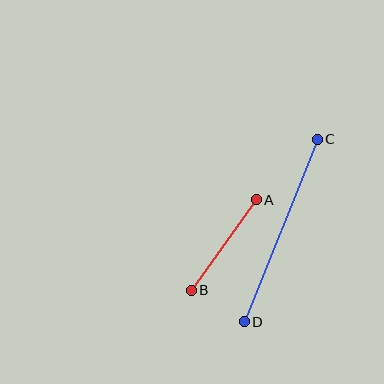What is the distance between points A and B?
The distance is approximately 111 pixels.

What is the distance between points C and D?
The distance is approximately 197 pixels.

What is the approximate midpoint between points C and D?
The midpoint is at approximately (281, 231) pixels.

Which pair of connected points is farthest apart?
Points C and D are farthest apart.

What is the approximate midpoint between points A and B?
The midpoint is at approximately (224, 245) pixels.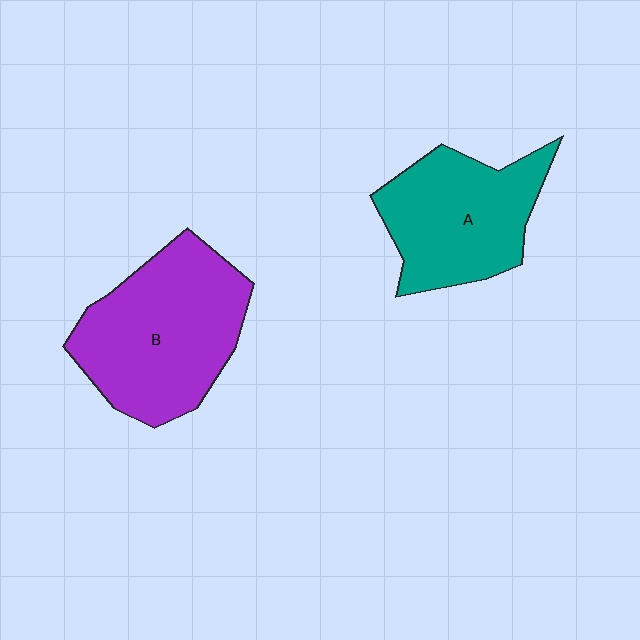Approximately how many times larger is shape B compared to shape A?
Approximately 1.3 times.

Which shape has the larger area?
Shape B (purple).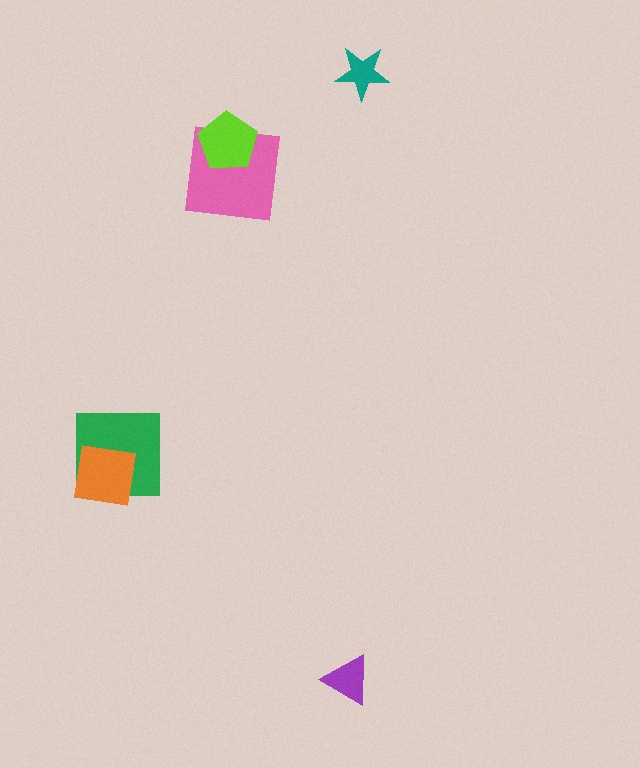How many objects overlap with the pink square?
1 object overlaps with the pink square.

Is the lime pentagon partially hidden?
No, no other shape covers it.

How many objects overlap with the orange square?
1 object overlaps with the orange square.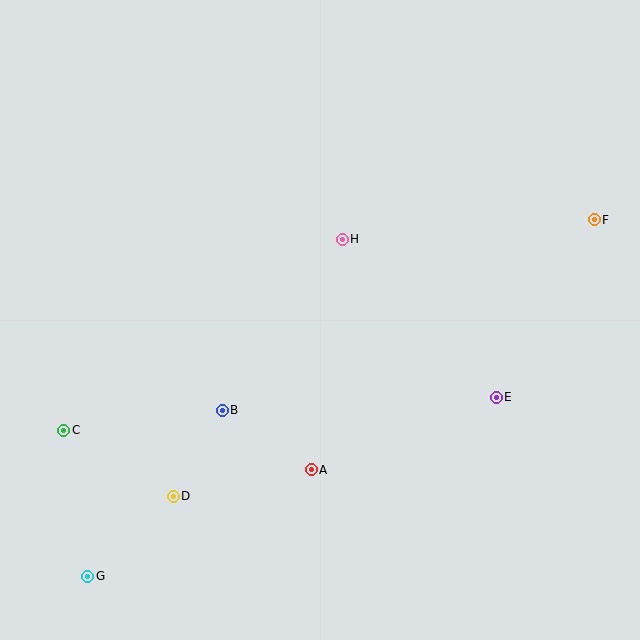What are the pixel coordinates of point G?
Point G is at (88, 576).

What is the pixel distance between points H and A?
The distance between H and A is 233 pixels.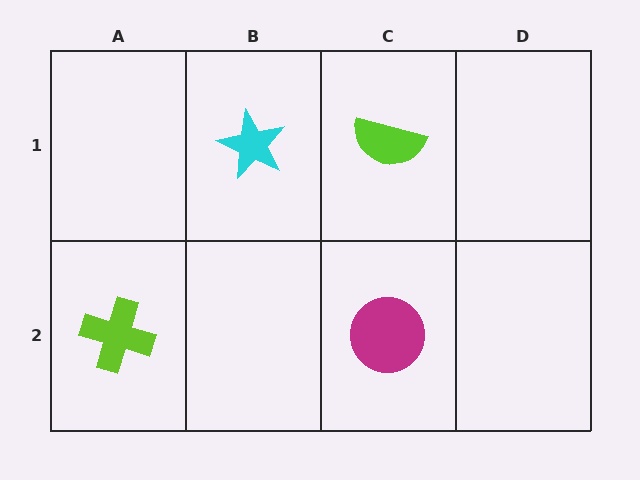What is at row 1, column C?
A lime semicircle.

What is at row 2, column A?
A lime cross.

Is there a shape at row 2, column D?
No, that cell is empty.